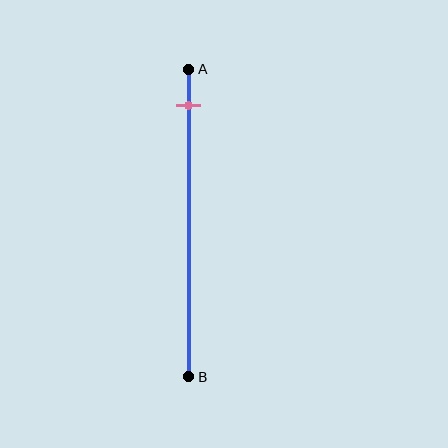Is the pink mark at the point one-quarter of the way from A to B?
No, the mark is at about 10% from A, not at the 25% one-quarter point.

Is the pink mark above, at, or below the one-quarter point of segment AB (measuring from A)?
The pink mark is above the one-quarter point of segment AB.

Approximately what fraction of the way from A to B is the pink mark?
The pink mark is approximately 10% of the way from A to B.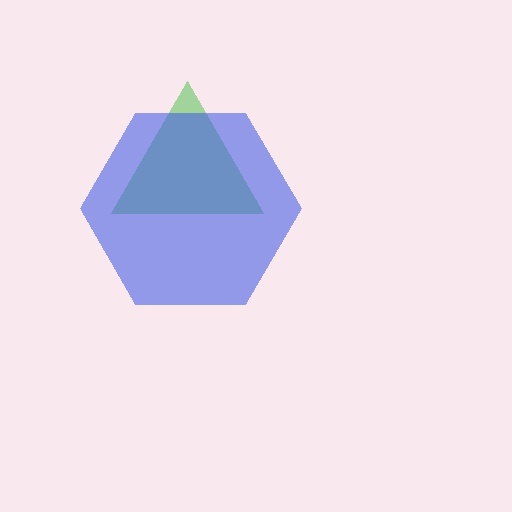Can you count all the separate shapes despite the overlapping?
Yes, there are 2 separate shapes.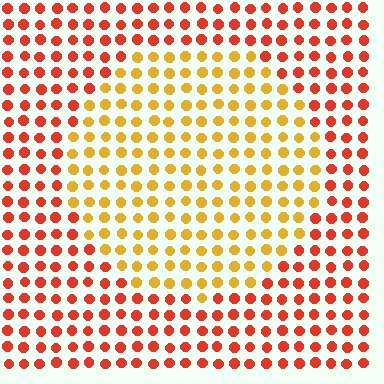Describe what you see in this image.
The image is filled with small red elements in a uniform arrangement. A circle-shaped region is visible where the elements are tinted to a slightly different hue, forming a subtle color boundary.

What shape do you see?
I see a circle.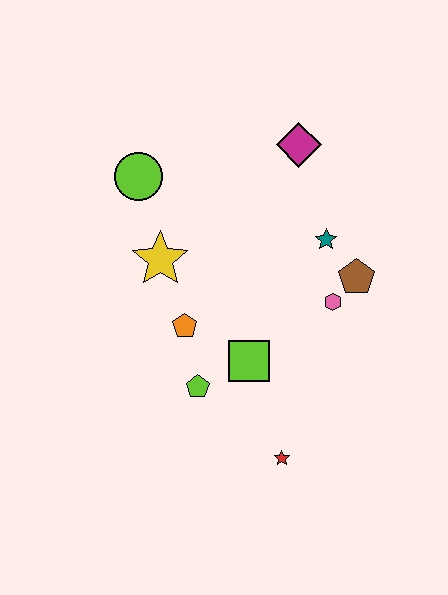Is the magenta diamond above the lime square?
Yes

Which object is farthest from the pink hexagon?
The lime circle is farthest from the pink hexagon.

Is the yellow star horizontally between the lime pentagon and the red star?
No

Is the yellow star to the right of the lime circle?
Yes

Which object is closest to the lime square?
The lime pentagon is closest to the lime square.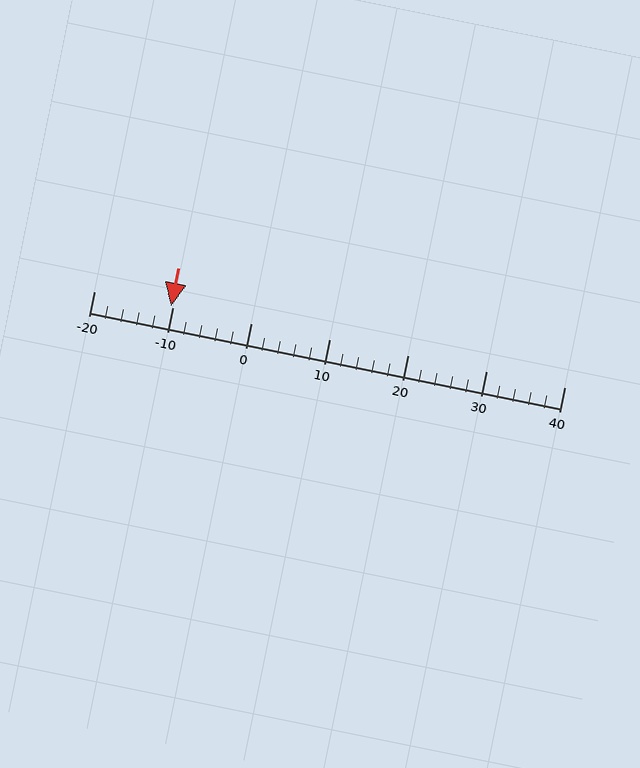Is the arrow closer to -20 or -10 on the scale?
The arrow is closer to -10.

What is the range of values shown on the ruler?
The ruler shows values from -20 to 40.